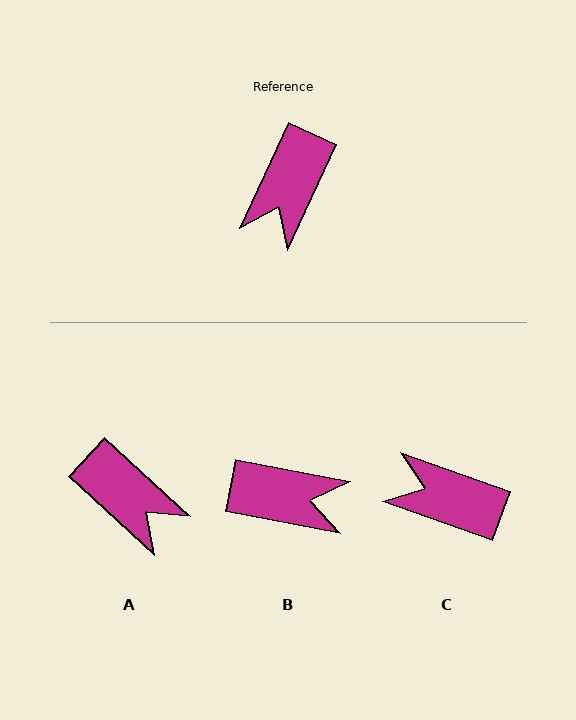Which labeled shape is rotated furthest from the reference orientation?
B, about 104 degrees away.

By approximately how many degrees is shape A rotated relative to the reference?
Approximately 72 degrees counter-clockwise.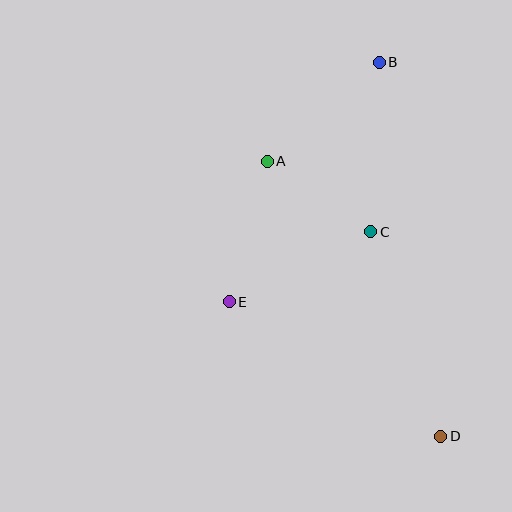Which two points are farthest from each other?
Points B and D are farthest from each other.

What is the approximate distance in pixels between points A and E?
The distance between A and E is approximately 145 pixels.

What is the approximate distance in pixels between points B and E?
The distance between B and E is approximately 282 pixels.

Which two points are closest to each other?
Points A and C are closest to each other.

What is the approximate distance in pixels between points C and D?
The distance between C and D is approximately 216 pixels.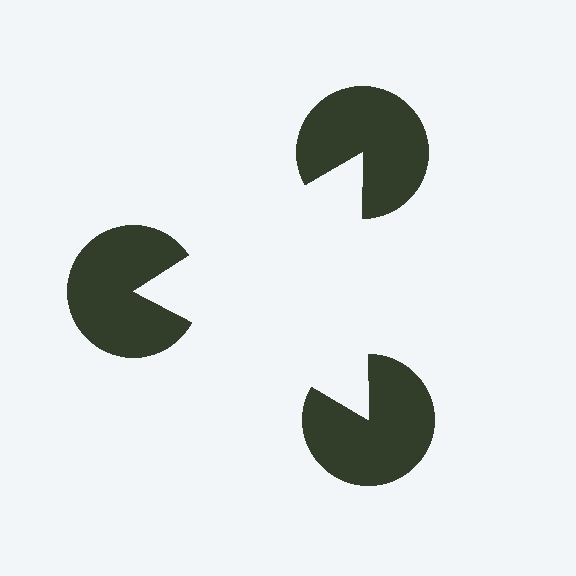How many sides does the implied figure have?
3 sides.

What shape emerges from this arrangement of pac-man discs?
An illusory triangle — its edges are inferred from the aligned wedge cuts in the pac-man discs, not physically drawn.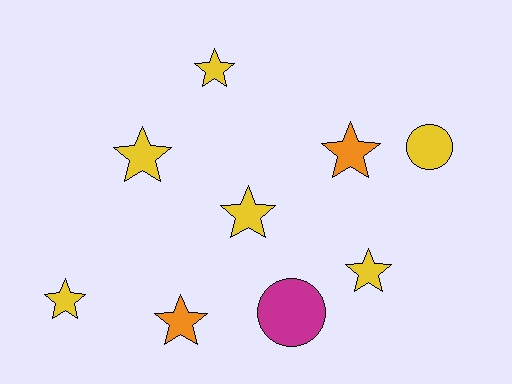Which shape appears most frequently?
Star, with 7 objects.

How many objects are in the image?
There are 9 objects.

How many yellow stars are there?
There are 5 yellow stars.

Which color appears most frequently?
Yellow, with 6 objects.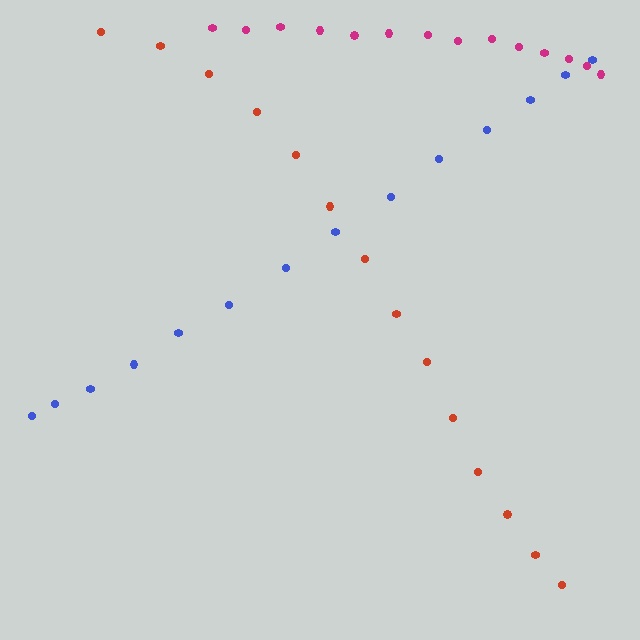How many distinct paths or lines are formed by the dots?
There are 3 distinct paths.